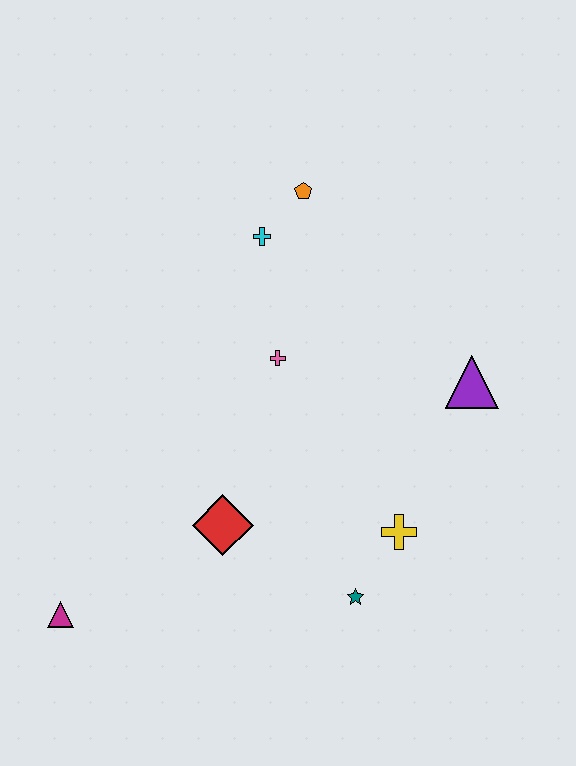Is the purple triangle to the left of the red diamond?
No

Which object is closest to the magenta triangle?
The red diamond is closest to the magenta triangle.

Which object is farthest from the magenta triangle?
The orange pentagon is farthest from the magenta triangle.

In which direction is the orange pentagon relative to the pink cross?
The orange pentagon is above the pink cross.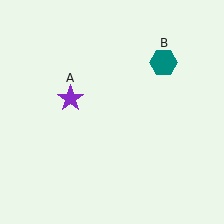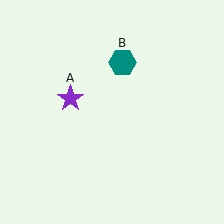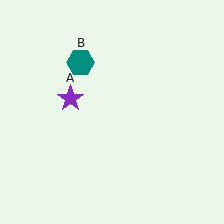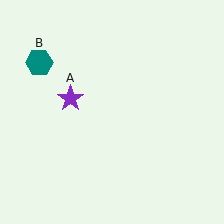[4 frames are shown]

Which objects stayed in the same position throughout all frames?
Purple star (object A) remained stationary.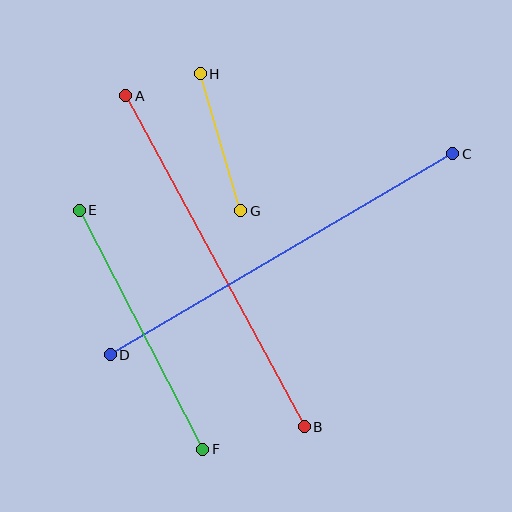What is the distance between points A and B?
The distance is approximately 376 pixels.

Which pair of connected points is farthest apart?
Points C and D are farthest apart.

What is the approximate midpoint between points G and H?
The midpoint is at approximately (220, 142) pixels.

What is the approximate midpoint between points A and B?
The midpoint is at approximately (215, 261) pixels.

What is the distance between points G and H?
The distance is approximately 143 pixels.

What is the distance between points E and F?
The distance is approximately 269 pixels.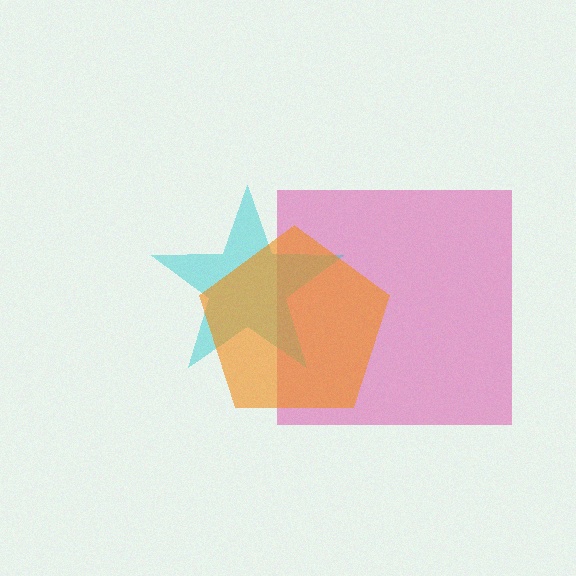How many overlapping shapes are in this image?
There are 3 overlapping shapes in the image.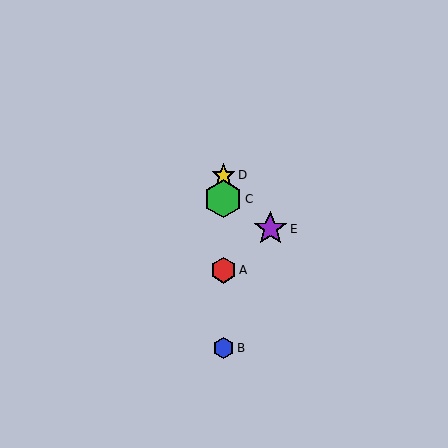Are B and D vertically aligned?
Yes, both are at x≈223.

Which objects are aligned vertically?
Objects A, B, C, D are aligned vertically.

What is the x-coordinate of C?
Object C is at x≈223.